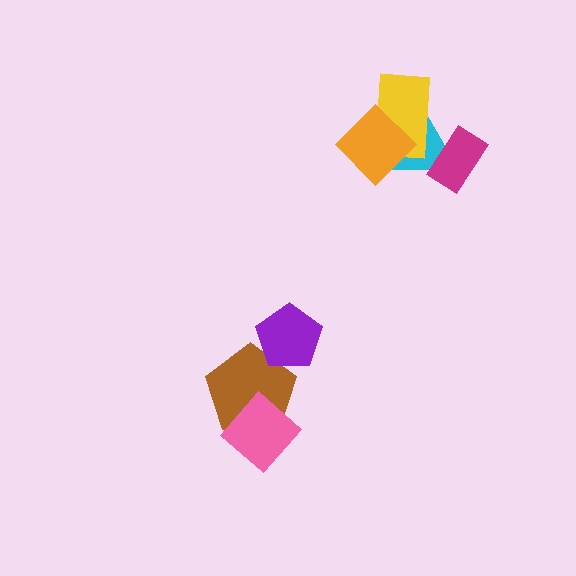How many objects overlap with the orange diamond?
2 objects overlap with the orange diamond.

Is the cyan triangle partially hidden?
Yes, it is partially covered by another shape.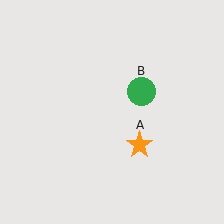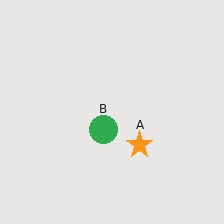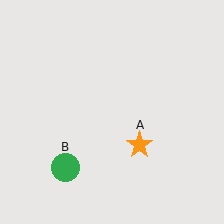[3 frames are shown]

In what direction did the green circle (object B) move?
The green circle (object B) moved down and to the left.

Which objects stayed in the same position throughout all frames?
Orange star (object A) remained stationary.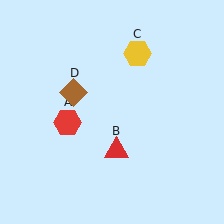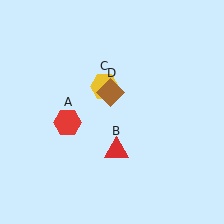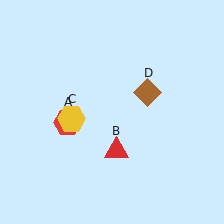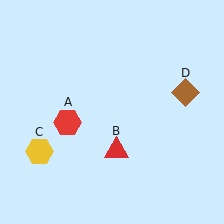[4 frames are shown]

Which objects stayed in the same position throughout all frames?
Red hexagon (object A) and red triangle (object B) remained stationary.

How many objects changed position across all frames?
2 objects changed position: yellow hexagon (object C), brown diamond (object D).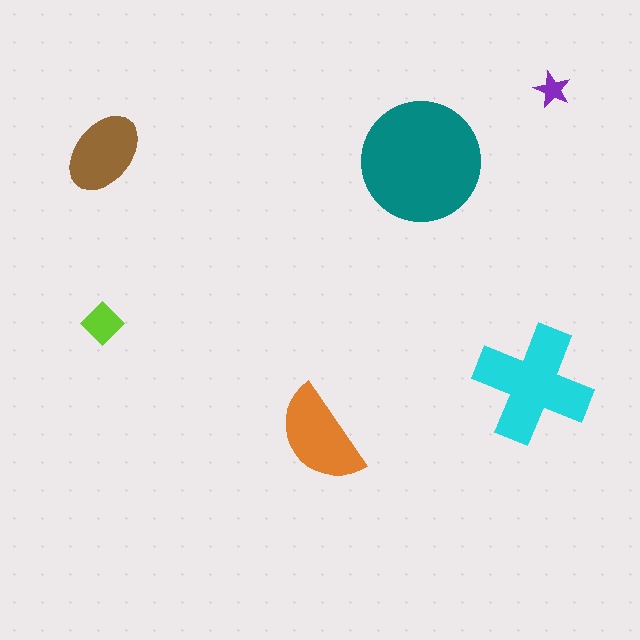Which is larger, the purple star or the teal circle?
The teal circle.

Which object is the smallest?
The purple star.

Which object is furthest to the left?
The lime diamond is leftmost.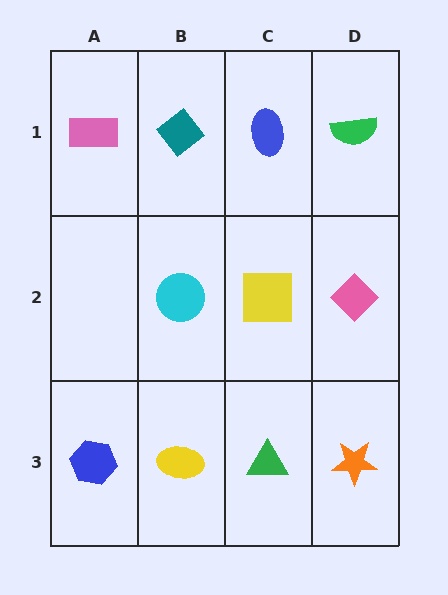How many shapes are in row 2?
3 shapes.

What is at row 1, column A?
A pink rectangle.